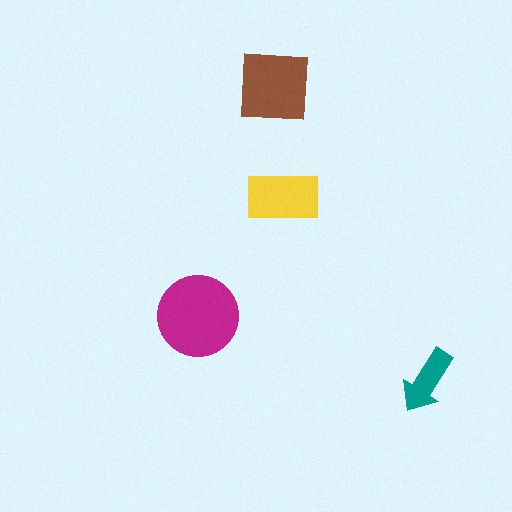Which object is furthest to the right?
The teal arrow is rightmost.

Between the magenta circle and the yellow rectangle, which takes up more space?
The magenta circle.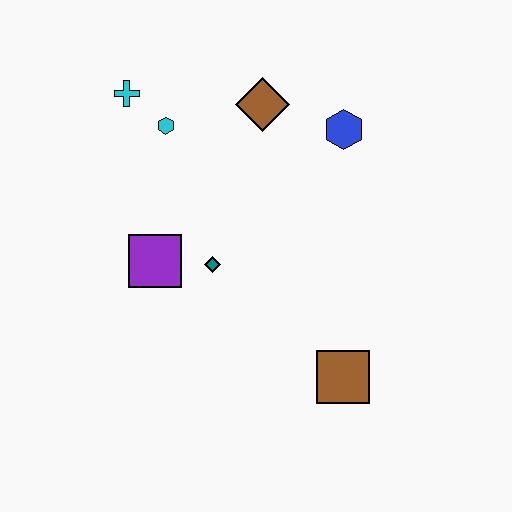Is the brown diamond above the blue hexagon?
Yes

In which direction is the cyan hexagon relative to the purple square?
The cyan hexagon is above the purple square.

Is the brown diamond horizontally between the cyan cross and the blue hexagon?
Yes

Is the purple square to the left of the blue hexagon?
Yes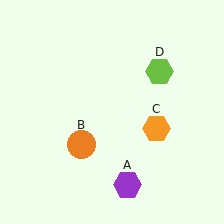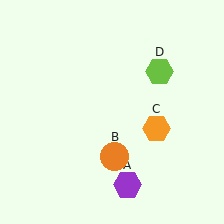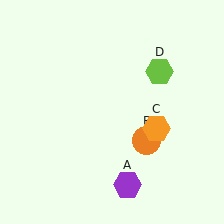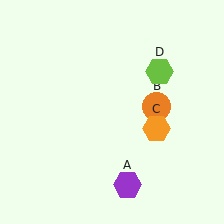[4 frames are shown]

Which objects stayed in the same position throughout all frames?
Purple hexagon (object A) and orange hexagon (object C) and lime hexagon (object D) remained stationary.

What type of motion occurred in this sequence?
The orange circle (object B) rotated counterclockwise around the center of the scene.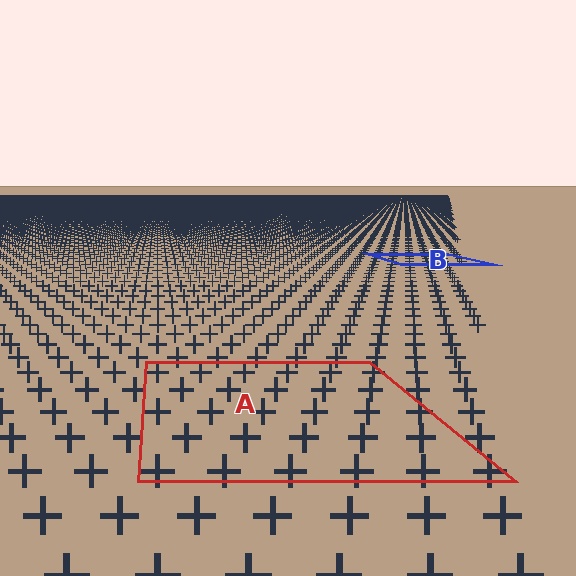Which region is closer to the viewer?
Region A is closer. The texture elements there are larger and more spread out.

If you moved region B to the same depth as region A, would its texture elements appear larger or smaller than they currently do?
They would appear larger. At a closer depth, the same texture elements are projected at a bigger on-screen size.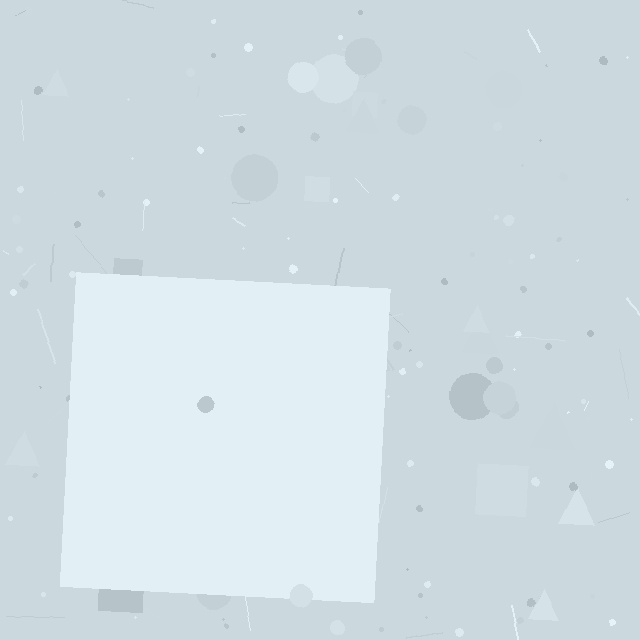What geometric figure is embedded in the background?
A square is embedded in the background.